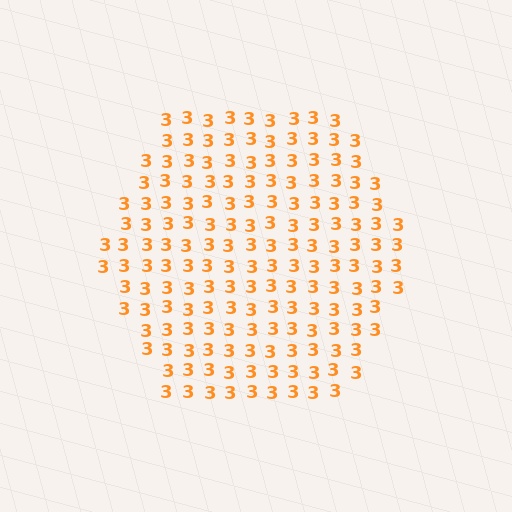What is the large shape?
The large shape is a hexagon.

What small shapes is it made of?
It is made of small digit 3's.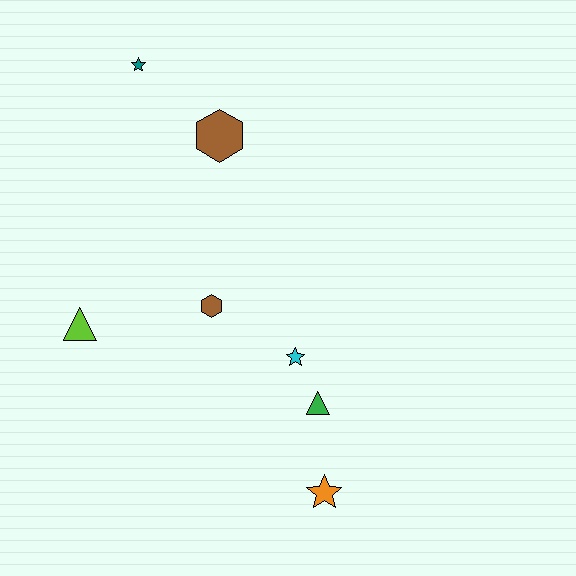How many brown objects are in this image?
There are 2 brown objects.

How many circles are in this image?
There are no circles.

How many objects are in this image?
There are 7 objects.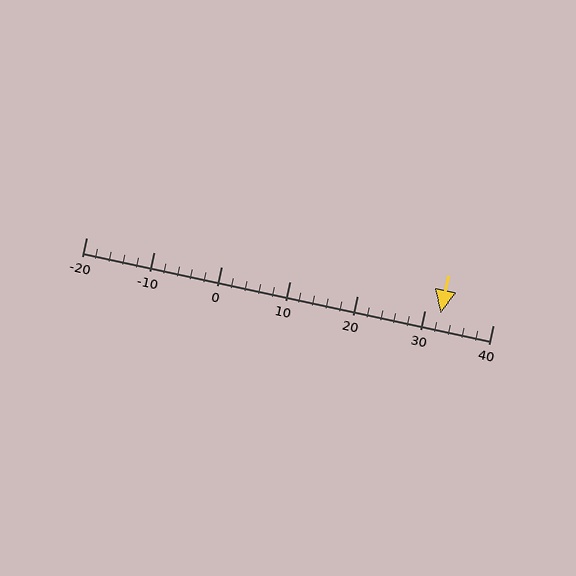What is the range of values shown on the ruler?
The ruler shows values from -20 to 40.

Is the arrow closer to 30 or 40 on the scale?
The arrow is closer to 30.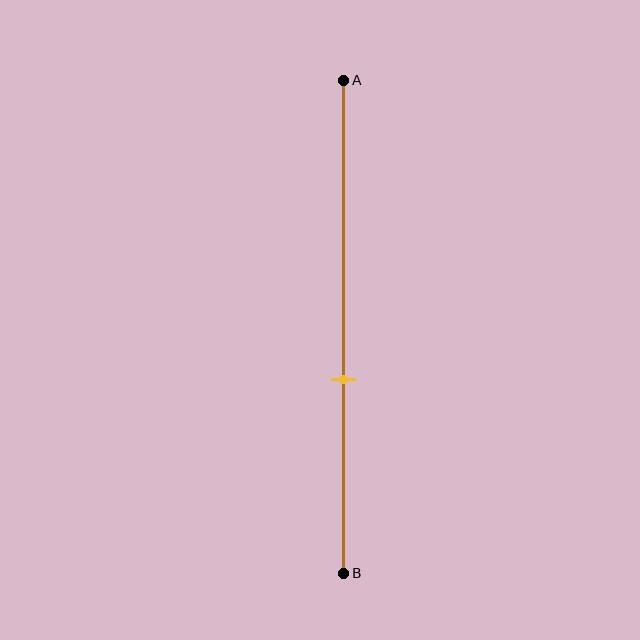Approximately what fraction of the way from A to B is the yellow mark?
The yellow mark is approximately 60% of the way from A to B.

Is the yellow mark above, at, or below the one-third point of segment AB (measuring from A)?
The yellow mark is below the one-third point of segment AB.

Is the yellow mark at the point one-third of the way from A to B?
No, the mark is at about 60% from A, not at the 33% one-third point.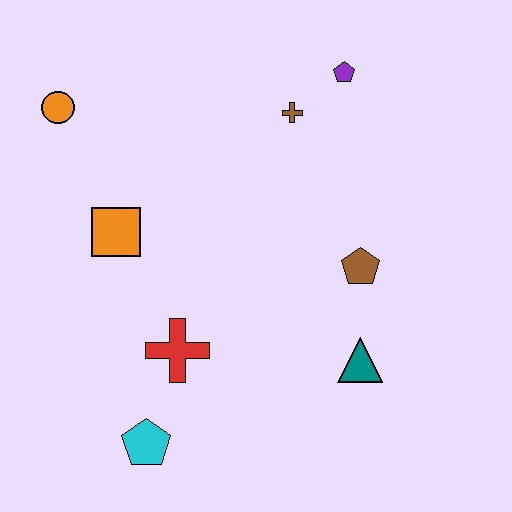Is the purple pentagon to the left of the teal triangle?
Yes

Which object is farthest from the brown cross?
The cyan pentagon is farthest from the brown cross.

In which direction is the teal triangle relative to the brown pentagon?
The teal triangle is below the brown pentagon.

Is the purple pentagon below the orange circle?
No